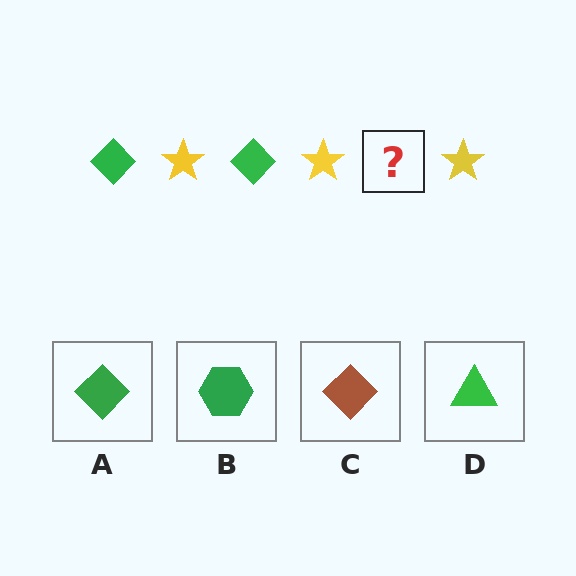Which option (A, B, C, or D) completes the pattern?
A.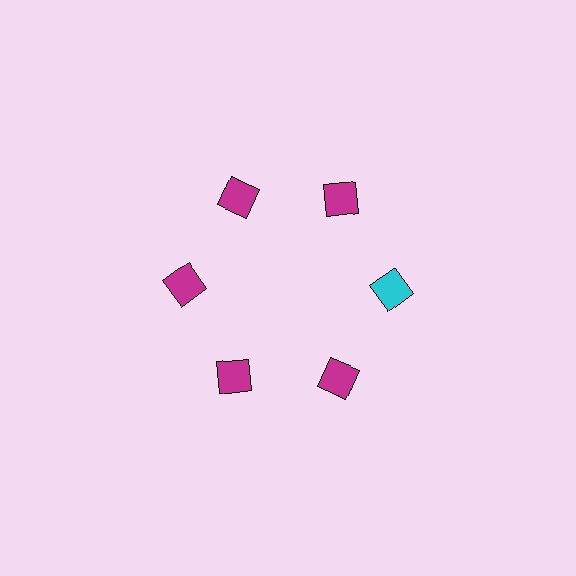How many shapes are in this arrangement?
There are 6 shapes arranged in a ring pattern.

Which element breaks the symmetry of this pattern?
The cyan square at roughly the 3 o'clock position breaks the symmetry. All other shapes are magenta squares.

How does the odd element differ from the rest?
It has a different color: cyan instead of magenta.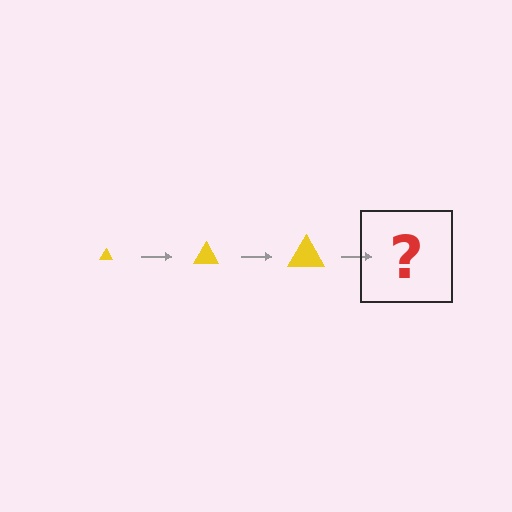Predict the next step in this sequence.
The next step is a yellow triangle, larger than the previous one.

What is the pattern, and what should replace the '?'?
The pattern is that the triangle gets progressively larger each step. The '?' should be a yellow triangle, larger than the previous one.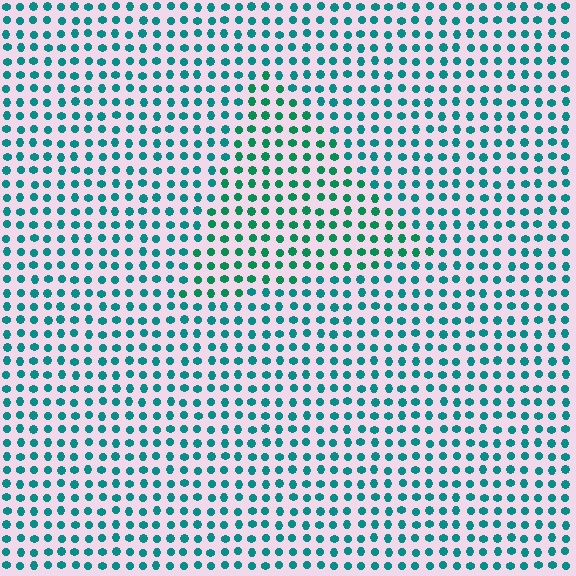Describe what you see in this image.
The image is filled with small teal elements in a uniform arrangement. A triangle-shaped region is visible where the elements are tinted to a slightly different hue, forming a subtle color boundary.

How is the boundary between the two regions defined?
The boundary is defined purely by a slight shift in hue (about 24 degrees). Spacing, size, and orientation are identical on both sides.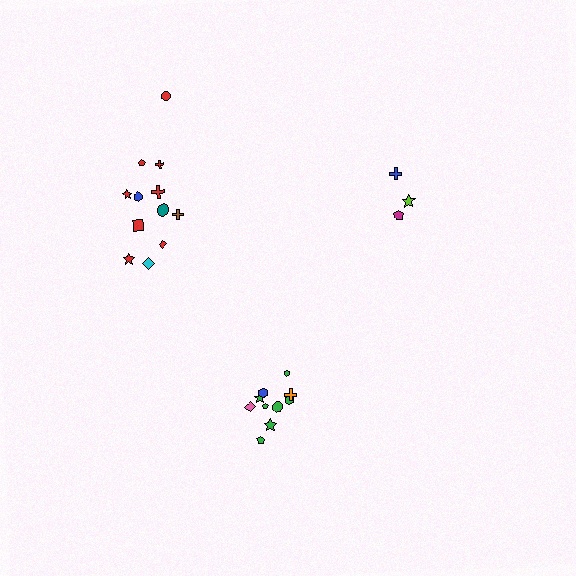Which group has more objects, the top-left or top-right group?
The top-left group.